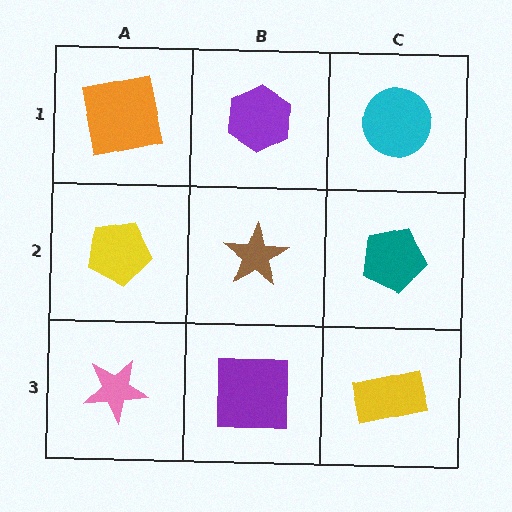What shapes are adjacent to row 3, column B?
A brown star (row 2, column B), a pink star (row 3, column A), a yellow rectangle (row 3, column C).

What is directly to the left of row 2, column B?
A yellow pentagon.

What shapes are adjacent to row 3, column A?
A yellow pentagon (row 2, column A), a purple square (row 3, column B).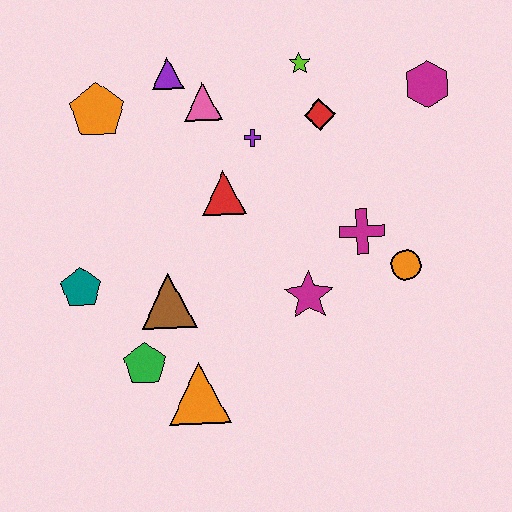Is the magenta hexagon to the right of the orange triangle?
Yes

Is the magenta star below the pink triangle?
Yes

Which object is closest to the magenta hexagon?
The red diamond is closest to the magenta hexagon.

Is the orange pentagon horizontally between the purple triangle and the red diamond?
No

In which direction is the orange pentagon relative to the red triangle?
The orange pentagon is to the left of the red triangle.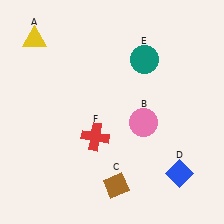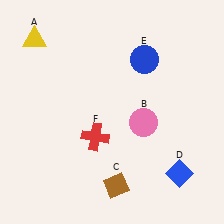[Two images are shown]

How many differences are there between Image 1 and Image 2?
There is 1 difference between the two images.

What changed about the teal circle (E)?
In Image 1, E is teal. In Image 2, it changed to blue.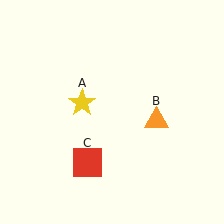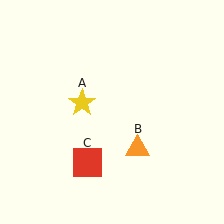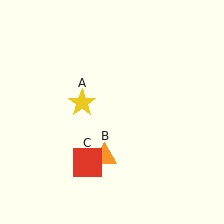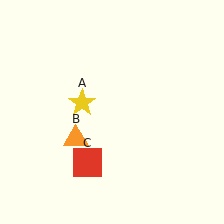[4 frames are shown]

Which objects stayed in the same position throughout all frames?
Yellow star (object A) and red square (object C) remained stationary.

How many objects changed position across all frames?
1 object changed position: orange triangle (object B).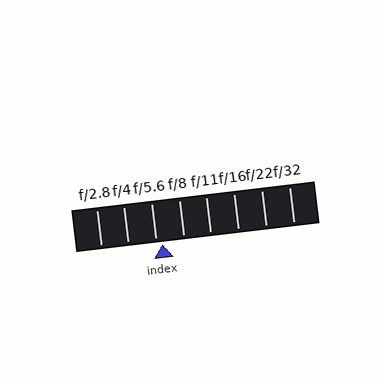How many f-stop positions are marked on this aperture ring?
There are 8 f-stop positions marked.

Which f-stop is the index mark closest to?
The index mark is closest to f/5.6.